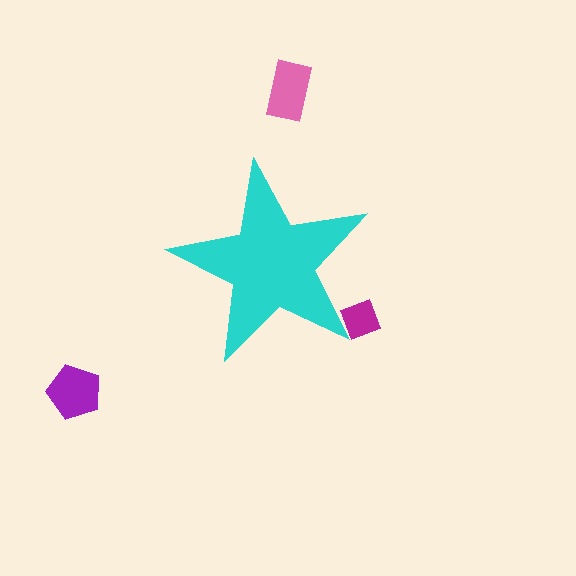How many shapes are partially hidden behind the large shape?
1 shape is partially hidden.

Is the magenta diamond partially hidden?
Yes, the magenta diamond is partially hidden behind the cyan star.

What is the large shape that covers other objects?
A cyan star.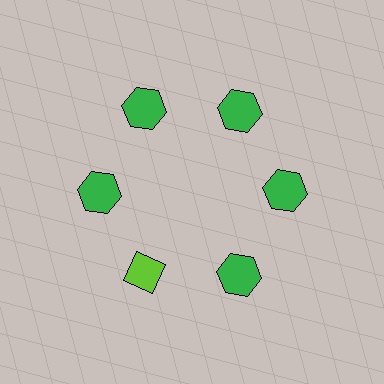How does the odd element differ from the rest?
It differs in both color (lime instead of green) and shape (diamond instead of hexagon).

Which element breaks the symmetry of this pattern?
The lime diamond at roughly the 7 o'clock position breaks the symmetry. All other shapes are green hexagons.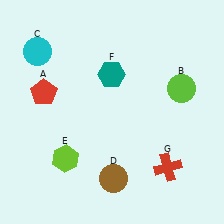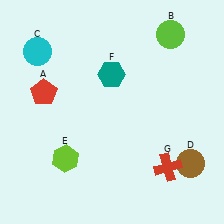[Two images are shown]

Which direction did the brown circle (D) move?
The brown circle (D) moved right.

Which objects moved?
The objects that moved are: the lime circle (B), the brown circle (D).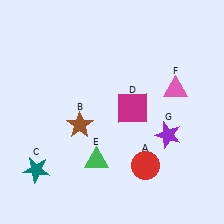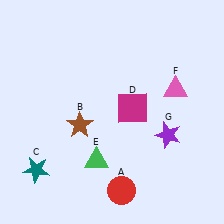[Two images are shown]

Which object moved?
The red circle (A) moved down.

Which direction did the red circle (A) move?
The red circle (A) moved down.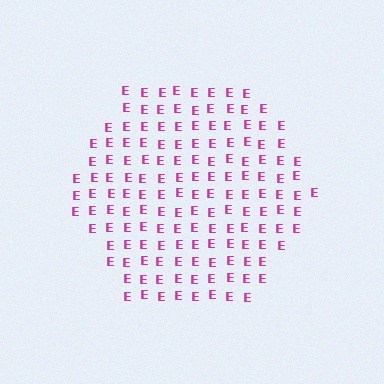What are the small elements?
The small elements are letter E's.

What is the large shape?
The large shape is a hexagon.